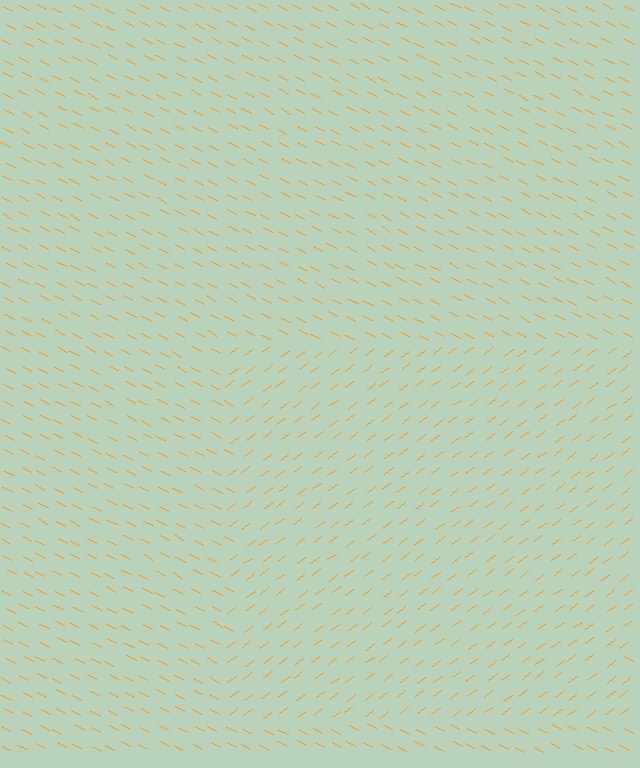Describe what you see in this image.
The image is filled with small orange line segments. A rectangle region in the image has lines oriented differently from the surrounding lines, creating a visible texture boundary.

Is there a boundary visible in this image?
Yes, there is a texture boundary formed by a change in line orientation.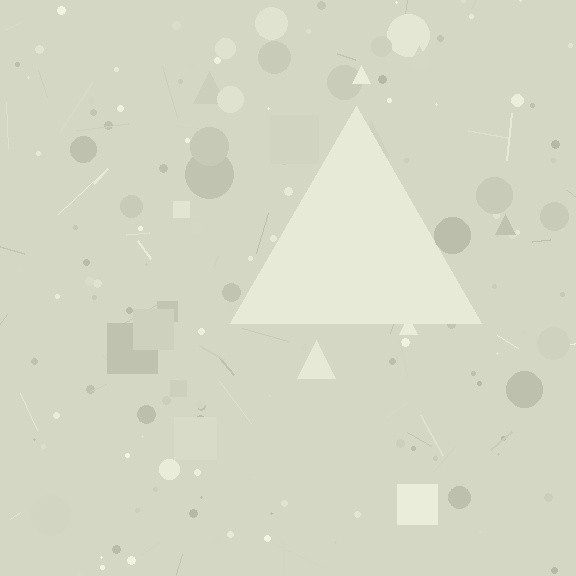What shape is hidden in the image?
A triangle is hidden in the image.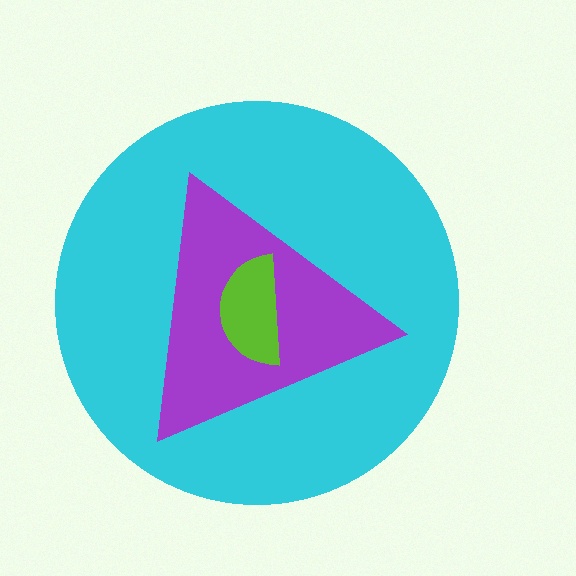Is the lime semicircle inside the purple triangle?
Yes.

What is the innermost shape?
The lime semicircle.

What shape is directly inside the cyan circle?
The purple triangle.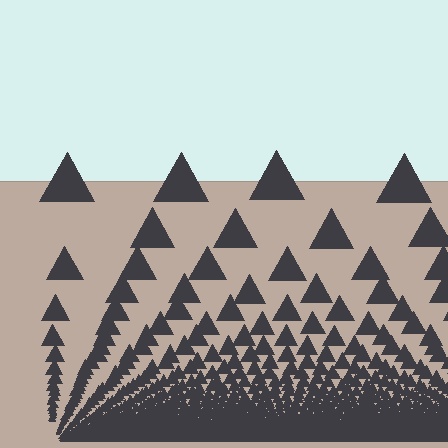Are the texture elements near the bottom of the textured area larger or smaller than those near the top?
Smaller. The gradient is inverted — elements near the bottom are smaller and denser.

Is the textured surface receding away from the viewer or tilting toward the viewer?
The surface appears to tilt toward the viewer. Texture elements get larger and sparser toward the top.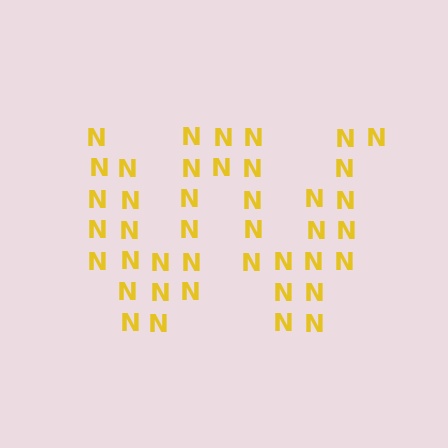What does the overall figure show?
The overall figure shows the letter W.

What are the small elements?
The small elements are letter N's.